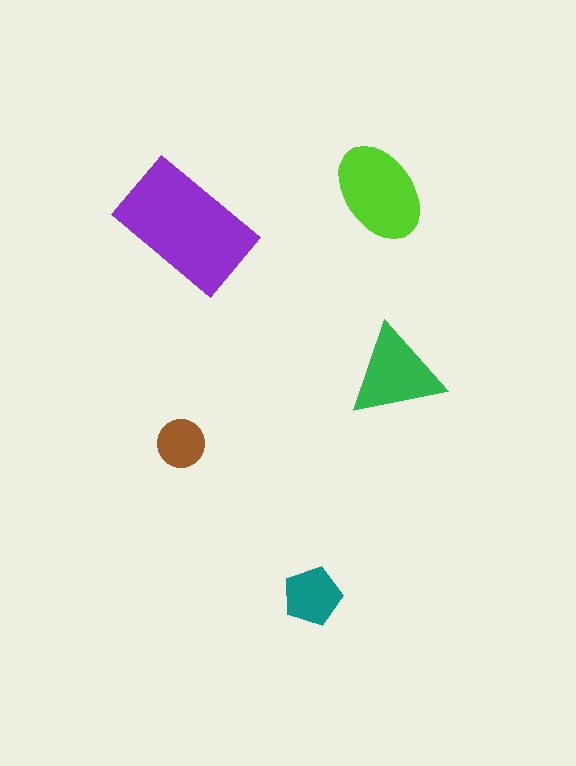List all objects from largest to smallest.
The purple rectangle, the lime ellipse, the green triangle, the teal pentagon, the brown circle.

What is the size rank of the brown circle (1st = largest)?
5th.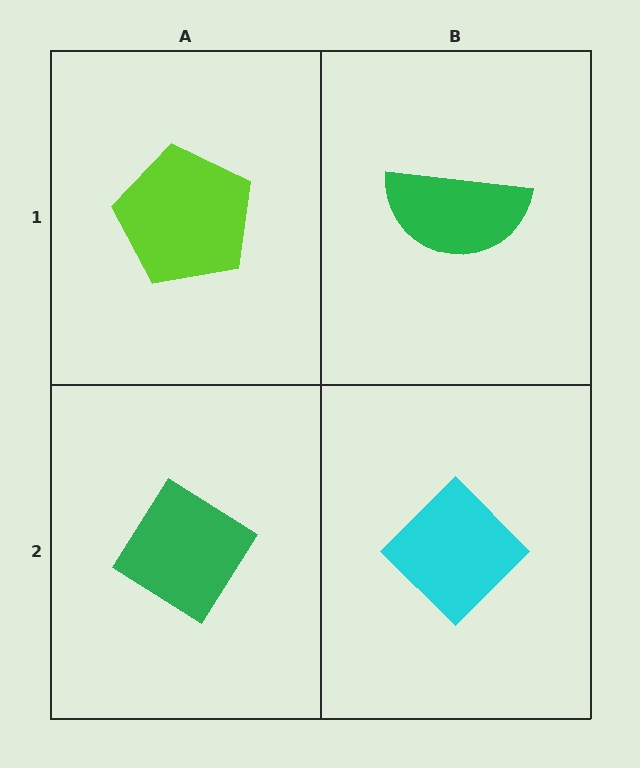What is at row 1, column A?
A lime pentagon.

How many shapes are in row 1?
2 shapes.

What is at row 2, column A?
A green diamond.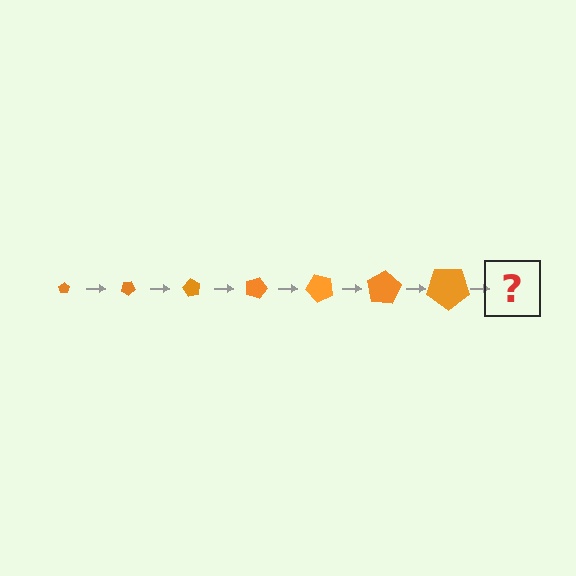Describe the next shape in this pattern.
It should be a pentagon, larger than the previous one and rotated 210 degrees from the start.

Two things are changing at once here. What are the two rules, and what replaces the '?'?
The two rules are that the pentagon grows larger each step and it rotates 30 degrees each step. The '?' should be a pentagon, larger than the previous one and rotated 210 degrees from the start.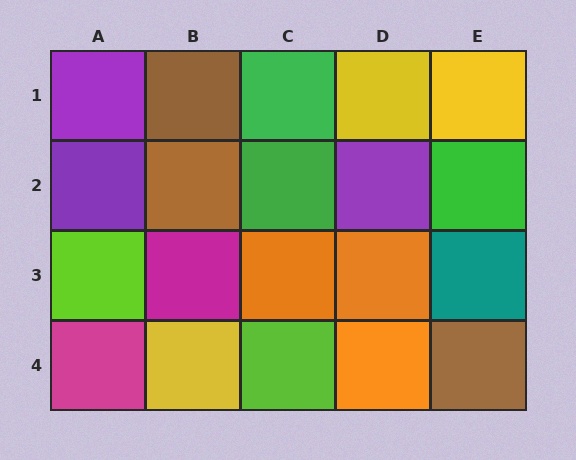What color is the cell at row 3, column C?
Orange.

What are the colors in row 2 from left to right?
Purple, brown, green, purple, green.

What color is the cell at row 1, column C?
Green.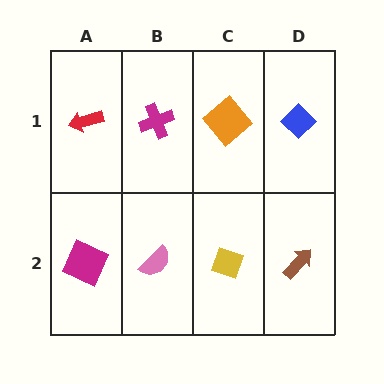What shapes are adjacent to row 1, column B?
A pink semicircle (row 2, column B), a red arrow (row 1, column A), an orange diamond (row 1, column C).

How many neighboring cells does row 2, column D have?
2.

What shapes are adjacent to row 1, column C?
A yellow diamond (row 2, column C), a magenta cross (row 1, column B), a blue diamond (row 1, column D).